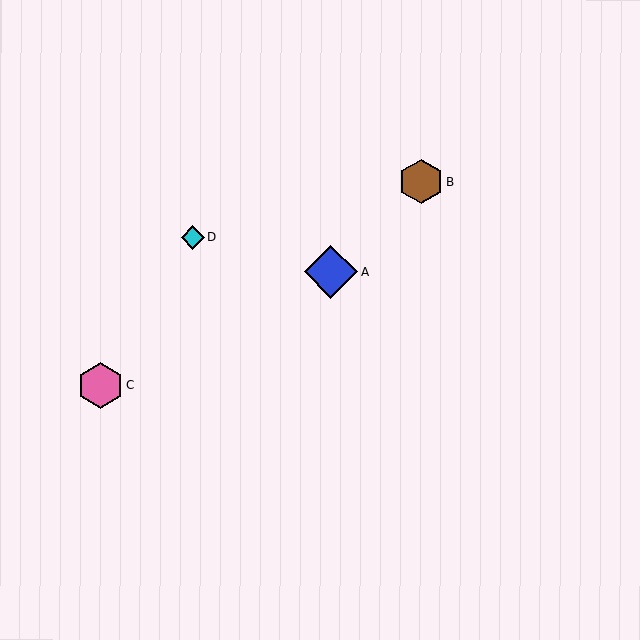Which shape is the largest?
The blue diamond (labeled A) is the largest.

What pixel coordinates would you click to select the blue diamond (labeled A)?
Click at (331, 272) to select the blue diamond A.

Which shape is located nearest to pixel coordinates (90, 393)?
The pink hexagon (labeled C) at (100, 385) is nearest to that location.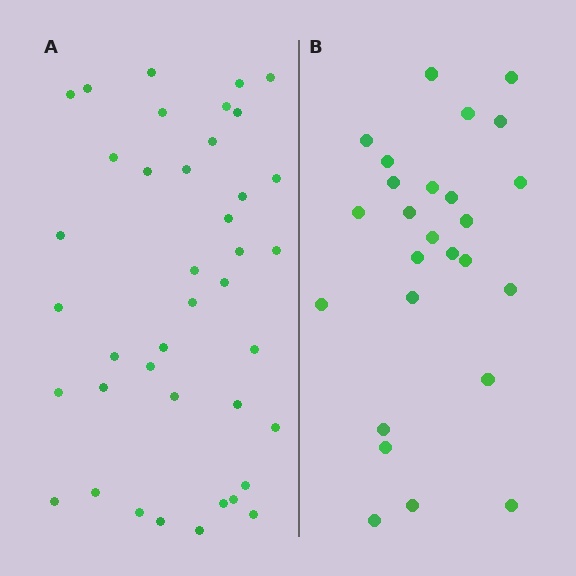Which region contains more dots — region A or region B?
Region A (the left region) has more dots.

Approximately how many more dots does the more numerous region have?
Region A has approximately 15 more dots than region B.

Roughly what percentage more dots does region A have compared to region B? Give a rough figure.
About 55% more.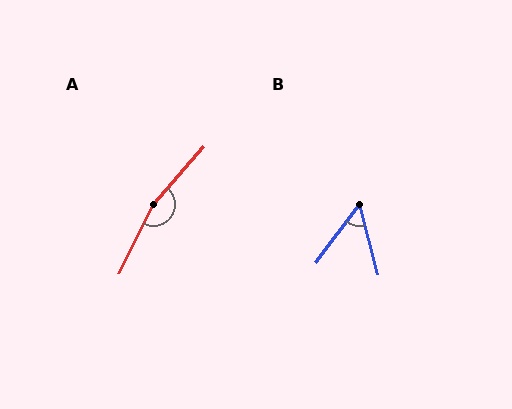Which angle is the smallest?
B, at approximately 52 degrees.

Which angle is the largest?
A, at approximately 165 degrees.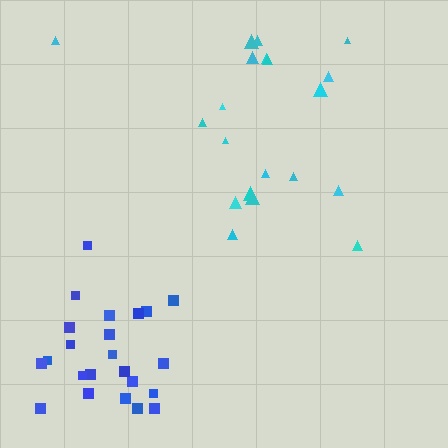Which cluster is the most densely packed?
Blue.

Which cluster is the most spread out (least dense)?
Cyan.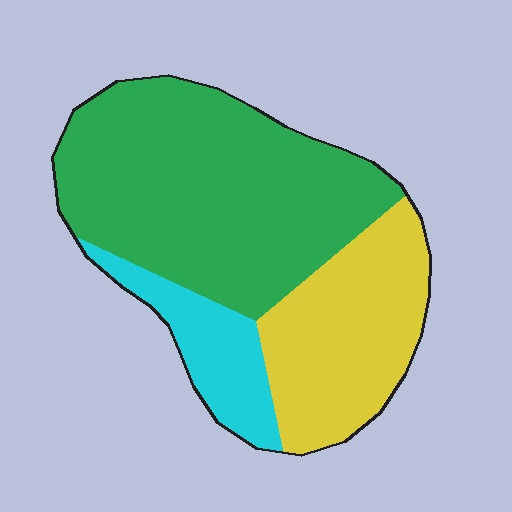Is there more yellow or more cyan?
Yellow.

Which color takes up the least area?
Cyan, at roughly 15%.